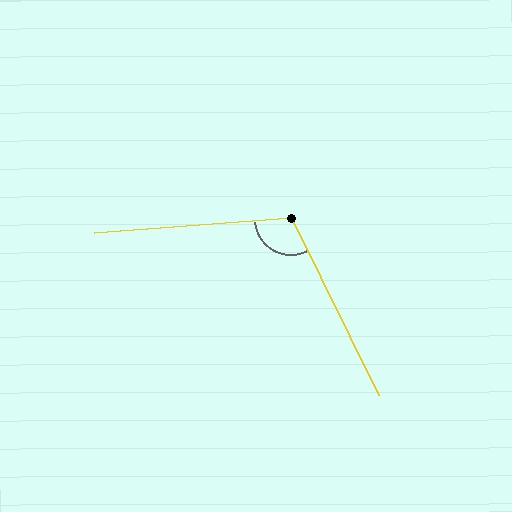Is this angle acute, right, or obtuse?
It is obtuse.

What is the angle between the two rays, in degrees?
Approximately 112 degrees.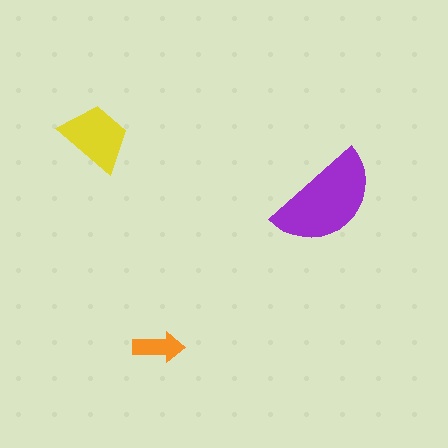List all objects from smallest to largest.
The orange arrow, the yellow trapezoid, the purple semicircle.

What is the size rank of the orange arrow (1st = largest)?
3rd.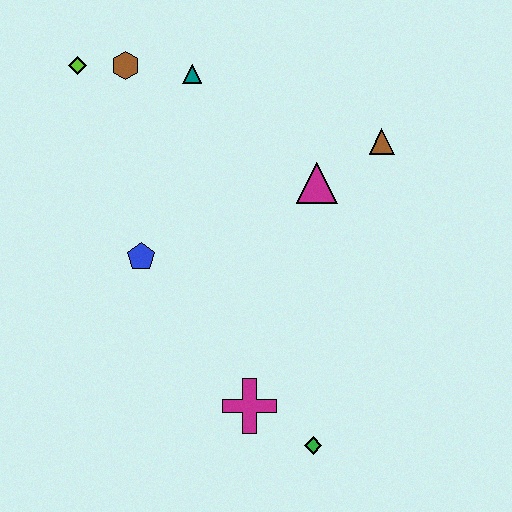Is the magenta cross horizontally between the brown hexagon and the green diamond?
Yes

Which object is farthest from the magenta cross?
The lime diamond is farthest from the magenta cross.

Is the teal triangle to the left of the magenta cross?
Yes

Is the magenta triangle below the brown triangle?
Yes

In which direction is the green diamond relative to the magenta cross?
The green diamond is to the right of the magenta cross.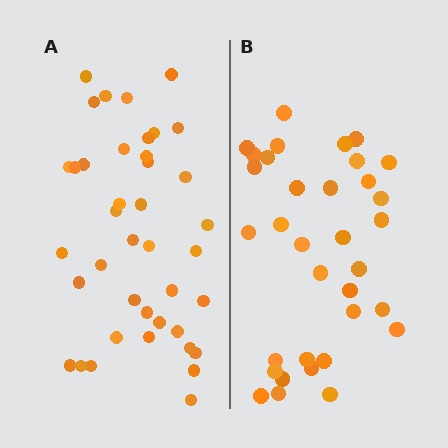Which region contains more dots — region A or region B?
Region A (the left region) has more dots.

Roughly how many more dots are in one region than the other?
Region A has about 6 more dots than region B.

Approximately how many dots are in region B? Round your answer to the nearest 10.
About 30 dots. (The exact count is 34, which rounds to 30.)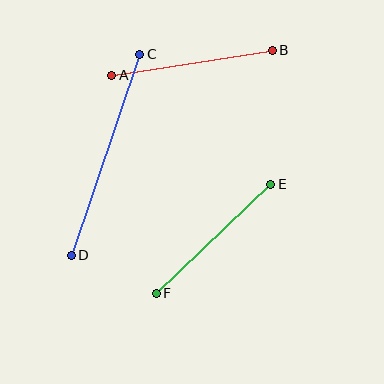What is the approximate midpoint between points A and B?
The midpoint is at approximately (192, 63) pixels.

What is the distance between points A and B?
The distance is approximately 162 pixels.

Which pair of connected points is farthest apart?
Points C and D are farthest apart.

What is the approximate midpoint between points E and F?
The midpoint is at approximately (213, 239) pixels.